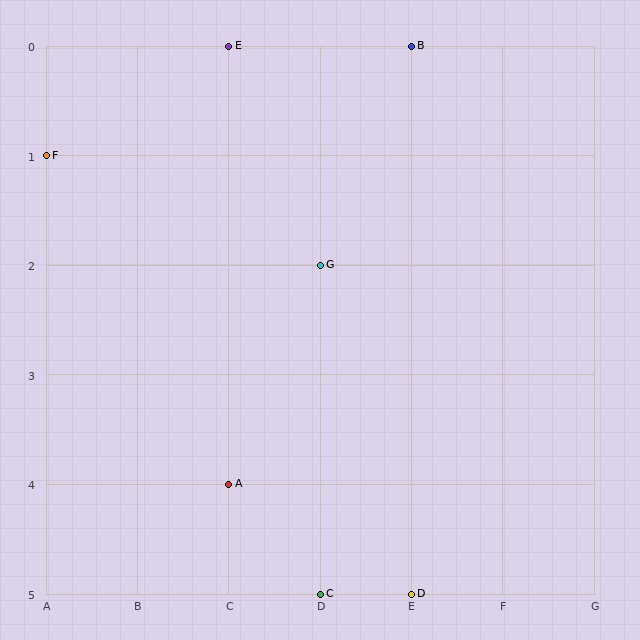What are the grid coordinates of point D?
Point D is at grid coordinates (E, 5).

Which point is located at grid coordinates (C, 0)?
Point E is at (C, 0).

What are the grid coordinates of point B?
Point B is at grid coordinates (E, 0).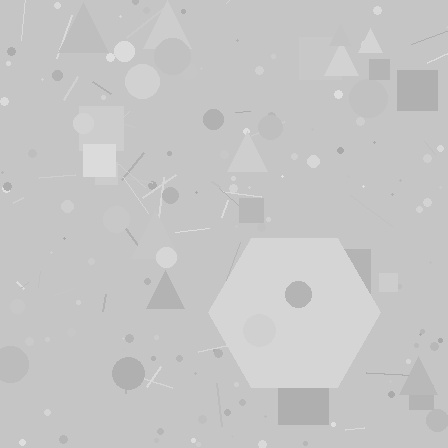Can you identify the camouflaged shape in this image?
The camouflaged shape is a hexagon.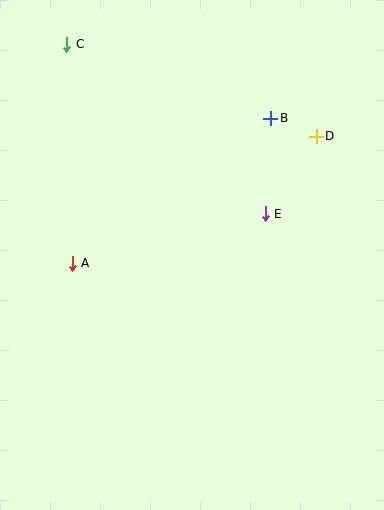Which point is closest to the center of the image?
Point E at (265, 214) is closest to the center.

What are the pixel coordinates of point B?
Point B is at (271, 118).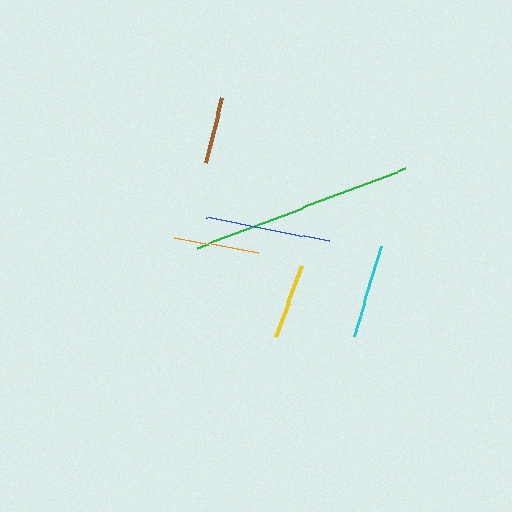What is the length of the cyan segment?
The cyan segment is approximately 95 pixels long.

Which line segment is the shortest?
The brown line is the shortest at approximately 66 pixels.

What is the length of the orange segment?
The orange segment is approximately 85 pixels long.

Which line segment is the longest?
The green line is the longest at approximately 222 pixels.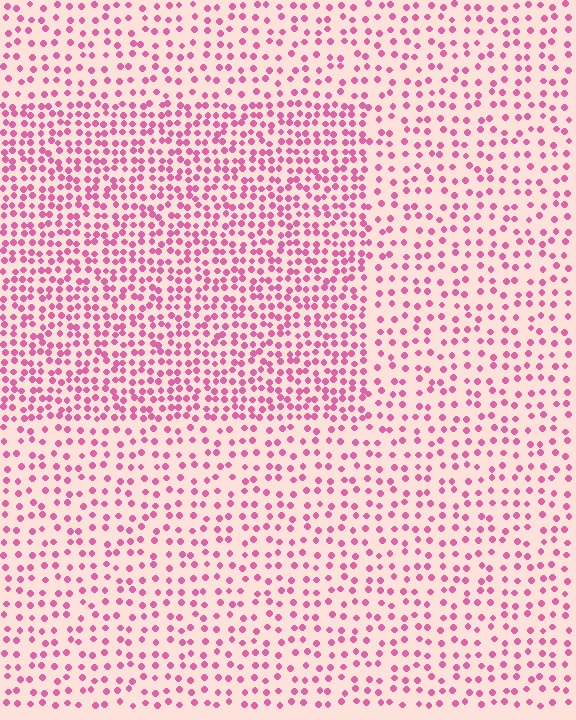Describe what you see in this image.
The image contains small pink elements arranged at two different densities. A rectangle-shaped region is visible where the elements are more densely packed than the surrounding area.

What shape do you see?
I see a rectangle.